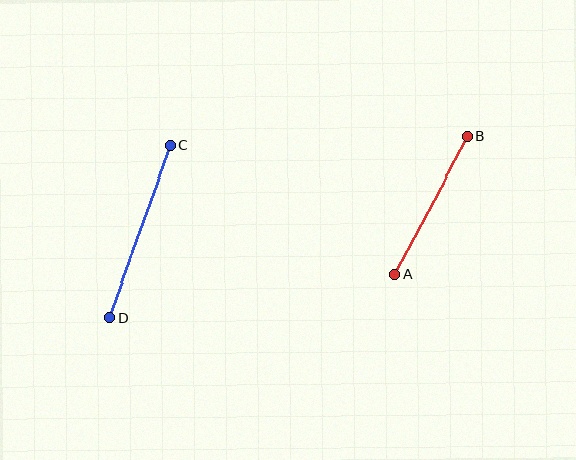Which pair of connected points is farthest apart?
Points C and D are farthest apart.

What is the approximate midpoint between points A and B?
The midpoint is at approximately (431, 206) pixels.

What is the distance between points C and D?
The distance is approximately 182 pixels.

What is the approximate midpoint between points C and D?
The midpoint is at approximately (140, 231) pixels.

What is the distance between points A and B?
The distance is approximately 156 pixels.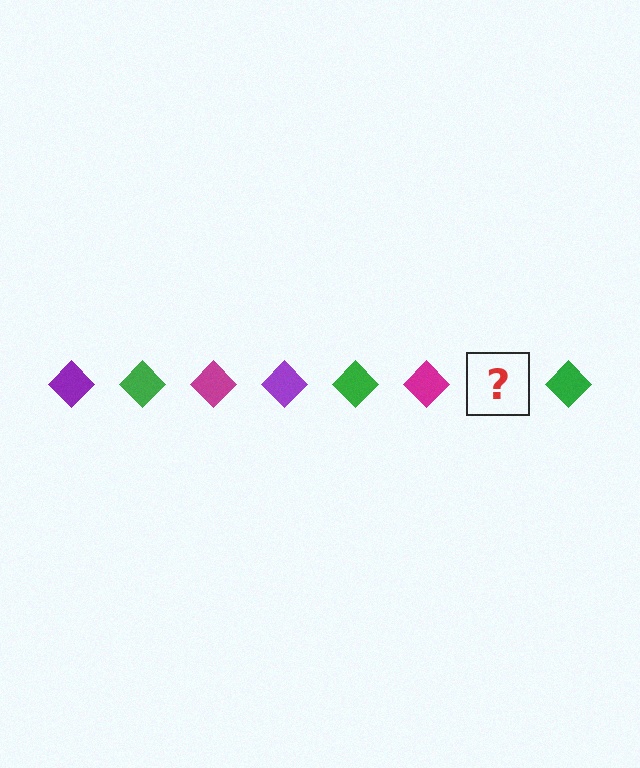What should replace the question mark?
The question mark should be replaced with a purple diamond.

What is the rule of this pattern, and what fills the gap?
The rule is that the pattern cycles through purple, green, magenta diamonds. The gap should be filled with a purple diamond.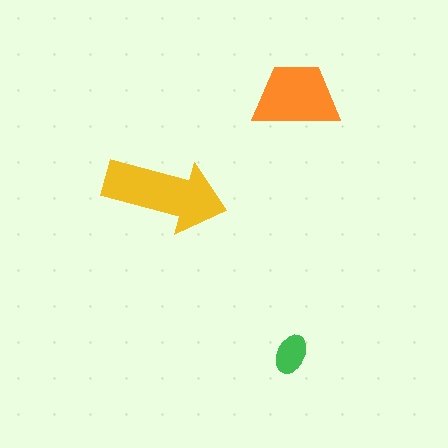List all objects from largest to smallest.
The yellow arrow, the orange trapezoid, the green ellipse.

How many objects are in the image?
There are 3 objects in the image.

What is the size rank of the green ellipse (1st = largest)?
3rd.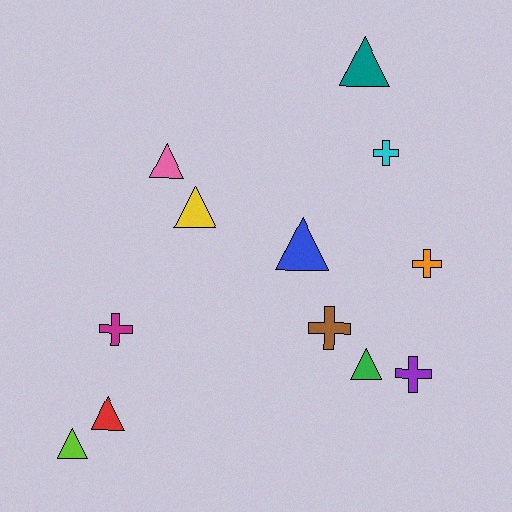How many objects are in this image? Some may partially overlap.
There are 12 objects.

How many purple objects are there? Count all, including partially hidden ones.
There is 1 purple object.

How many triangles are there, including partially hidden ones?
There are 7 triangles.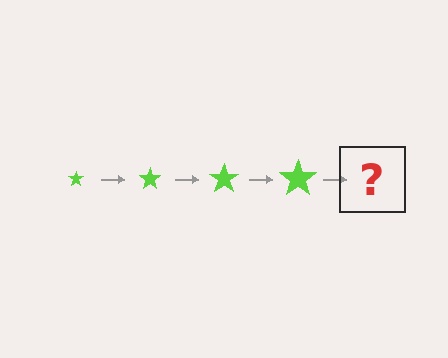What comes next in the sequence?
The next element should be a lime star, larger than the previous one.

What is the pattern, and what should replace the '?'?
The pattern is that the star gets progressively larger each step. The '?' should be a lime star, larger than the previous one.